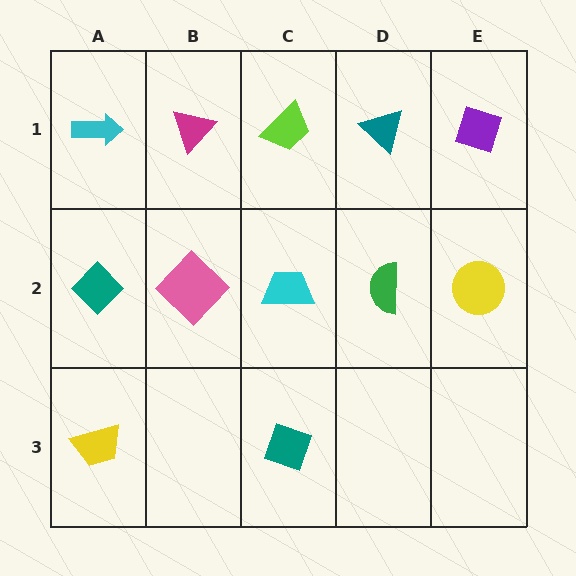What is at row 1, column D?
A teal triangle.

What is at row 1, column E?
A purple diamond.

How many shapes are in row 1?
5 shapes.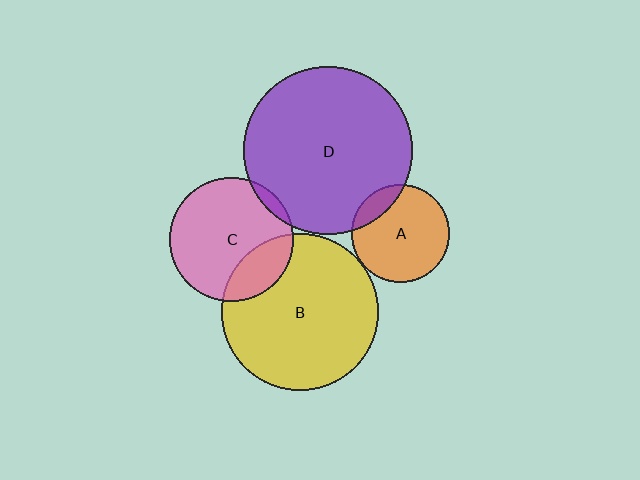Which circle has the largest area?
Circle D (purple).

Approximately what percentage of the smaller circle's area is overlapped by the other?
Approximately 15%.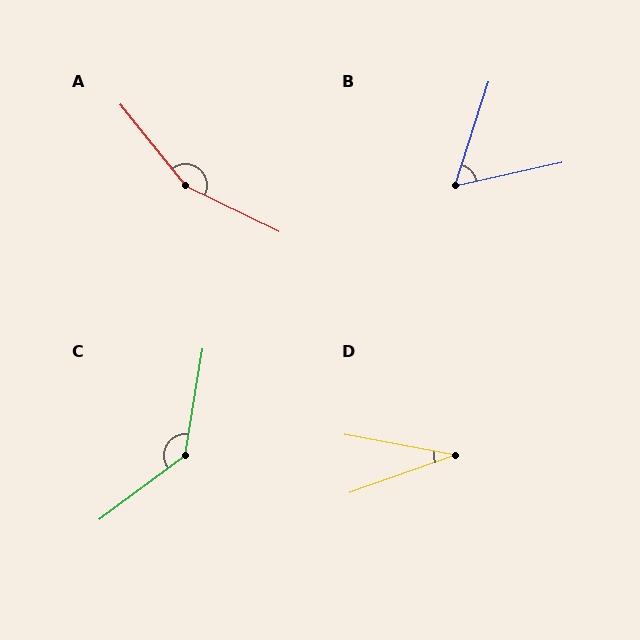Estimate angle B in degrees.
Approximately 59 degrees.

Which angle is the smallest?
D, at approximately 30 degrees.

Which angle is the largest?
A, at approximately 155 degrees.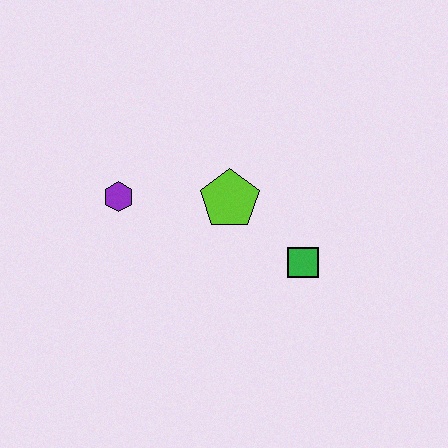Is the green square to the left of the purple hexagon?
No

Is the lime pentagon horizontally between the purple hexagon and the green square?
Yes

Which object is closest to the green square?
The lime pentagon is closest to the green square.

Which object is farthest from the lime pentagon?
The purple hexagon is farthest from the lime pentagon.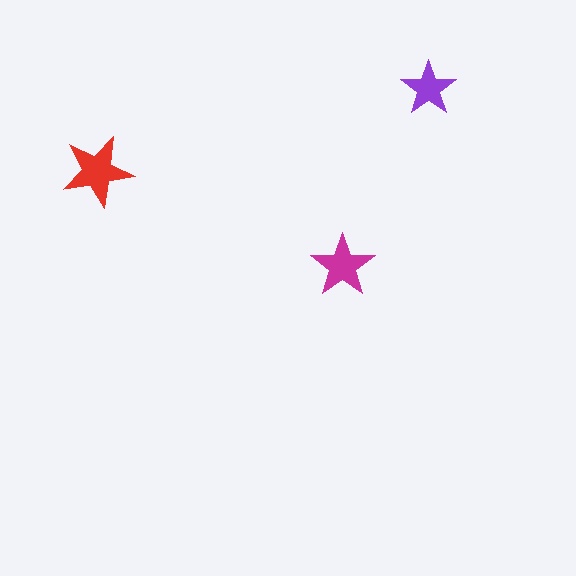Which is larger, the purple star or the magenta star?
The magenta one.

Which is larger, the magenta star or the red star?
The red one.